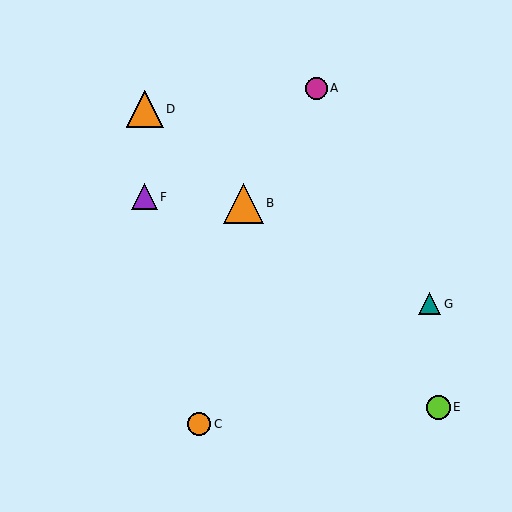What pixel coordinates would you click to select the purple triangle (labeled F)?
Click at (144, 197) to select the purple triangle F.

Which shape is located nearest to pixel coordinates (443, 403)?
The lime circle (labeled E) at (438, 407) is nearest to that location.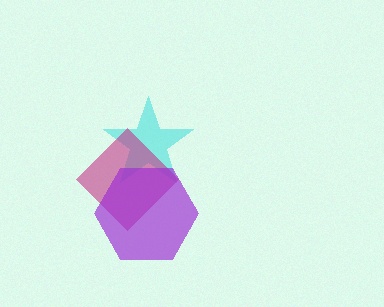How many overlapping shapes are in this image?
There are 3 overlapping shapes in the image.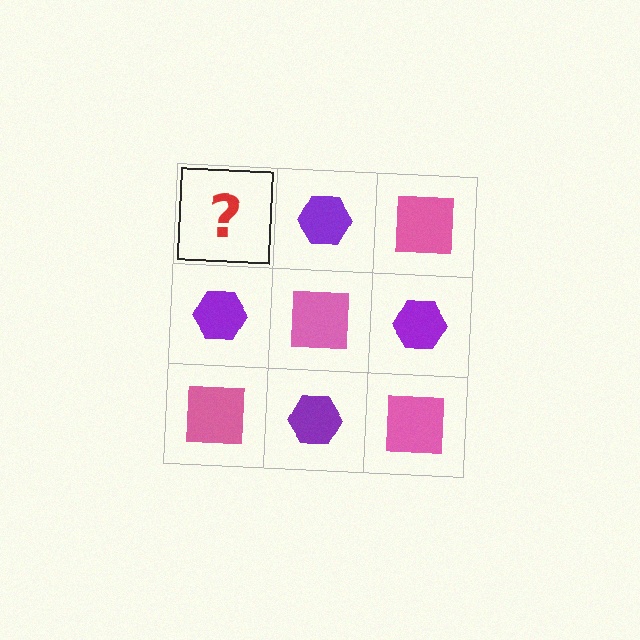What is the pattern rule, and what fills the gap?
The rule is that it alternates pink square and purple hexagon in a checkerboard pattern. The gap should be filled with a pink square.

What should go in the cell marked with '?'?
The missing cell should contain a pink square.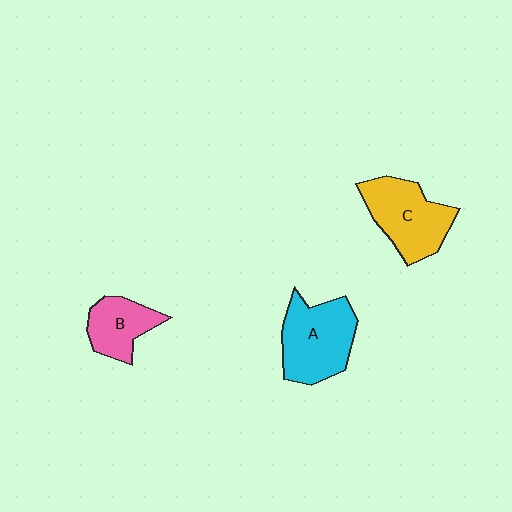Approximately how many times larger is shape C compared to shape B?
Approximately 1.5 times.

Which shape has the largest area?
Shape A (cyan).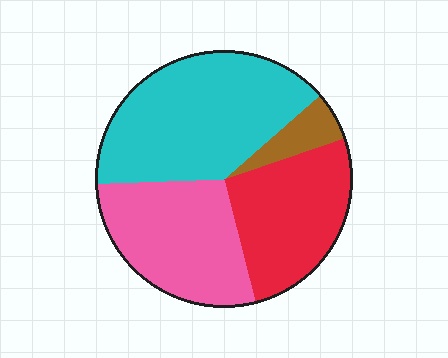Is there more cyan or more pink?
Cyan.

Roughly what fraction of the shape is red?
Red takes up about one quarter (1/4) of the shape.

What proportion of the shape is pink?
Pink covers about 30% of the shape.